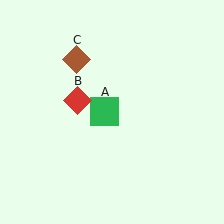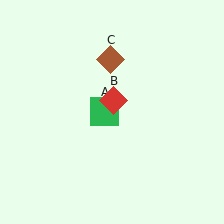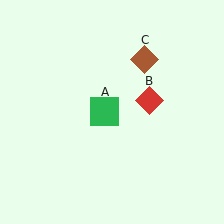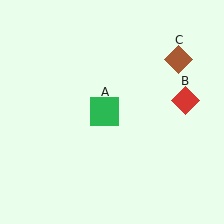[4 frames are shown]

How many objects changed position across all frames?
2 objects changed position: red diamond (object B), brown diamond (object C).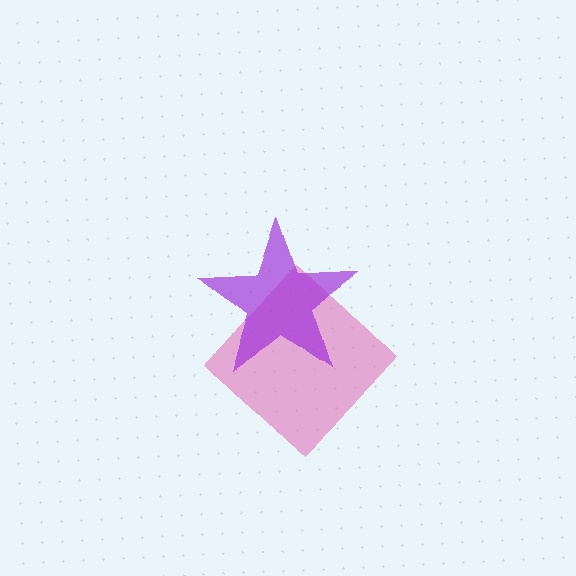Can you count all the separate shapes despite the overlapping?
Yes, there are 2 separate shapes.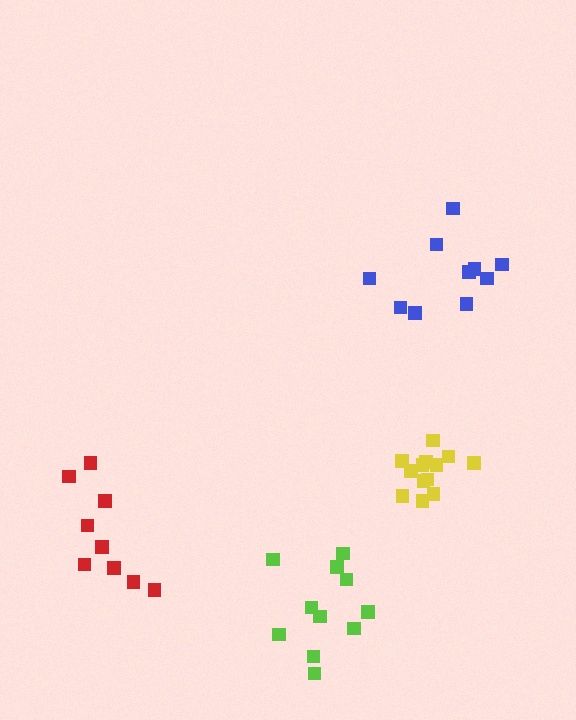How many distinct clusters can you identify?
There are 4 distinct clusters.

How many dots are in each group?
Group 1: 11 dots, Group 2: 10 dots, Group 3: 9 dots, Group 4: 13 dots (43 total).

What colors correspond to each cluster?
The clusters are colored: lime, blue, red, yellow.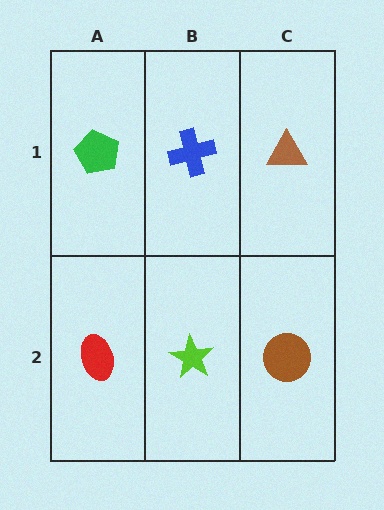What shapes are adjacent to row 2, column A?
A green pentagon (row 1, column A), a lime star (row 2, column B).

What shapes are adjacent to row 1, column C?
A brown circle (row 2, column C), a blue cross (row 1, column B).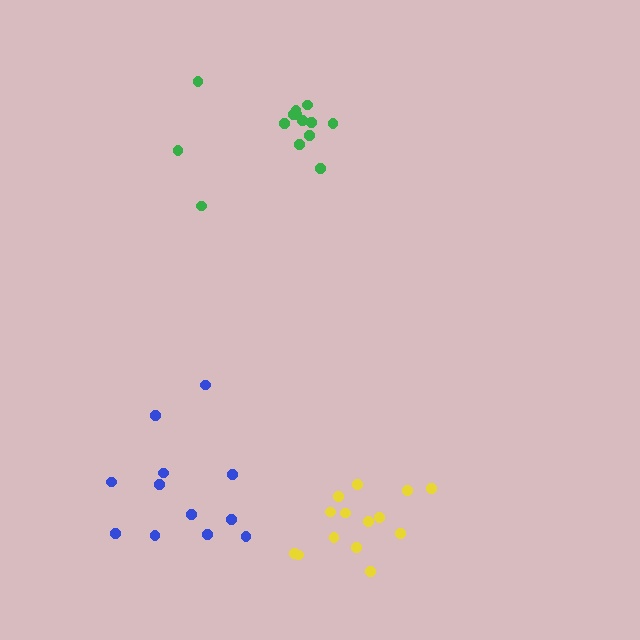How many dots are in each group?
Group 1: 14 dots, Group 2: 14 dots, Group 3: 12 dots (40 total).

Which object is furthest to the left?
The blue cluster is leftmost.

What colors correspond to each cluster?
The clusters are colored: green, yellow, blue.